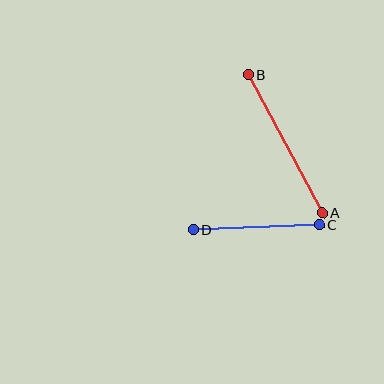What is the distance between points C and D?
The distance is approximately 126 pixels.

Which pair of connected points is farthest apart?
Points A and B are farthest apart.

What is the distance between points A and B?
The distance is approximately 156 pixels.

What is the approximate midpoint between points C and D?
The midpoint is at approximately (256, 227) pixels.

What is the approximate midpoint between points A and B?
The midpoint is at approximately (285, 144) pixels.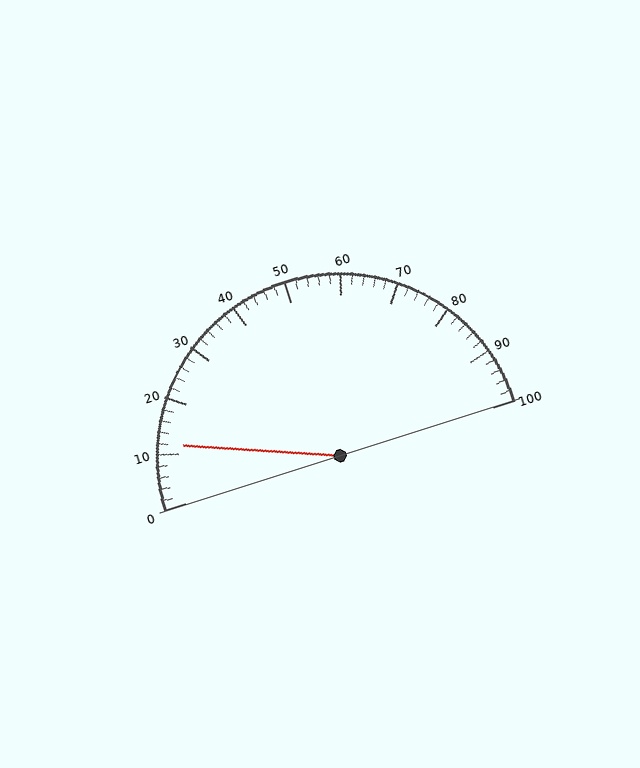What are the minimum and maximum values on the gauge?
The gauge ranges from 0 to 100.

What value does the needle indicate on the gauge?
The needle indicates approximately 12.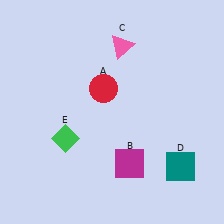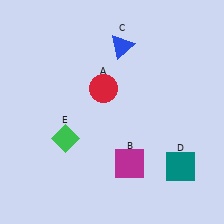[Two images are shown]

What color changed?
The triangle (C) changed from pink in Image 1 to blue in Image 2.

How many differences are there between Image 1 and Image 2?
There is 1 difference between the two images.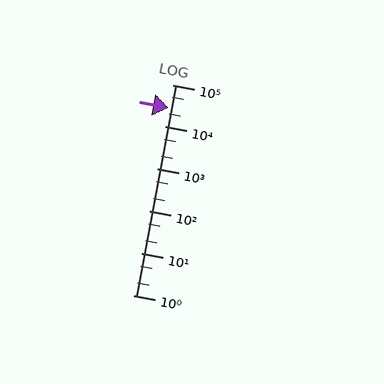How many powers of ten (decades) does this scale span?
The scale spans 5 decades, from 1 to 100000.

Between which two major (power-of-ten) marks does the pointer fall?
The pointer is between 10000 and 100000.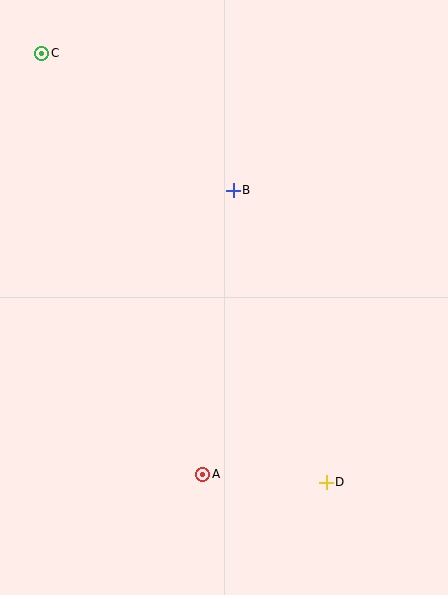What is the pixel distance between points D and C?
The distance between D and C is 515 pixels.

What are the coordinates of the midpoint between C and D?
The midpoint between C and D is at (184, 268).